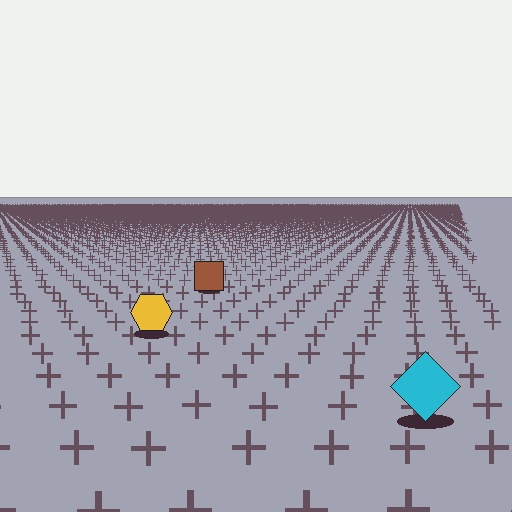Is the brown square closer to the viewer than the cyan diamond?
No. The cyan diamond is closer — you can tell from the texture gradient: the ground texture is coarser near it.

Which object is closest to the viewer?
The cyan diamond is closest. The texture marks near it are larger and more spread out.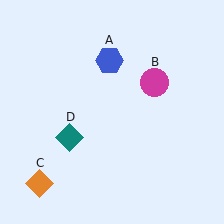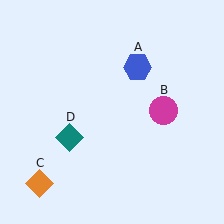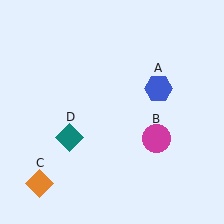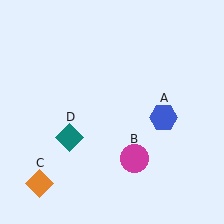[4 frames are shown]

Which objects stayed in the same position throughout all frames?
Orange diamond (object C) and teal diamond (object D) remained stationary.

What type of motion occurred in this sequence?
The blue hexagon (object A), magenta circle (object B) rotated clockwise around the center of the scene.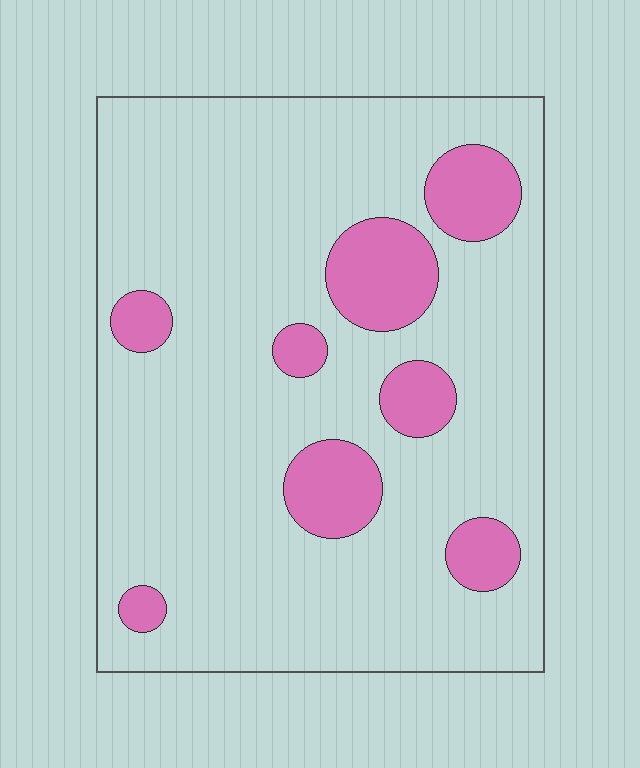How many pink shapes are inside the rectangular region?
8.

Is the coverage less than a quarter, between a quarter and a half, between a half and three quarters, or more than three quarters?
Less than a quarter.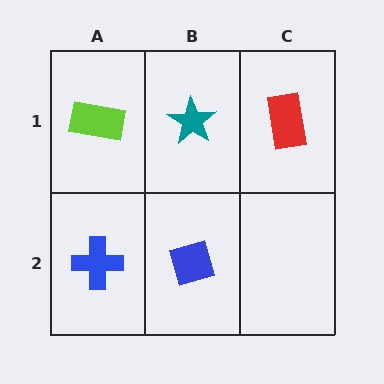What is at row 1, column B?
A teal star.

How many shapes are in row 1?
3 shapes.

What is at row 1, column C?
A red rectangle.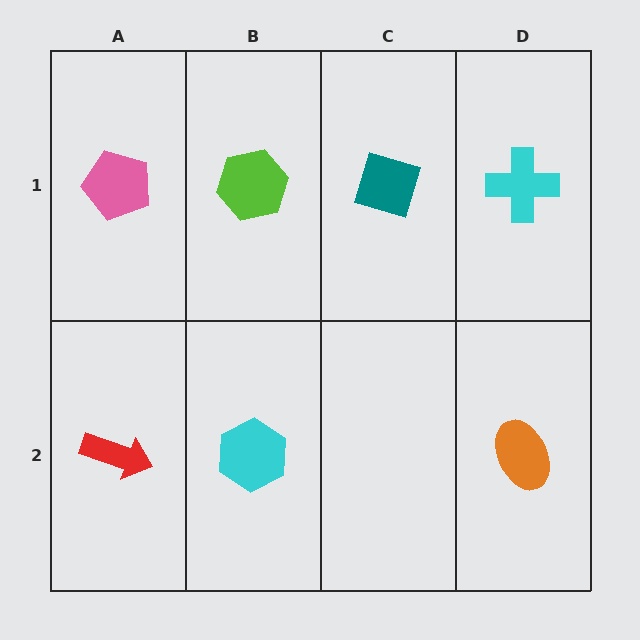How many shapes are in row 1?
4 shapes.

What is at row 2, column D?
An orange ellipse.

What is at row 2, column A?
A red arrow.